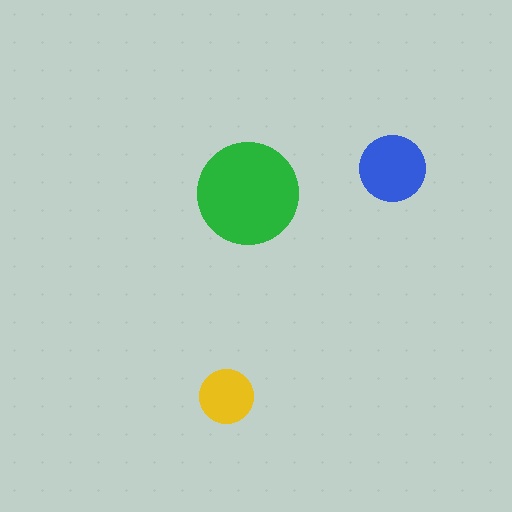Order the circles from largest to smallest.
the green one, the blue one, the yellow one.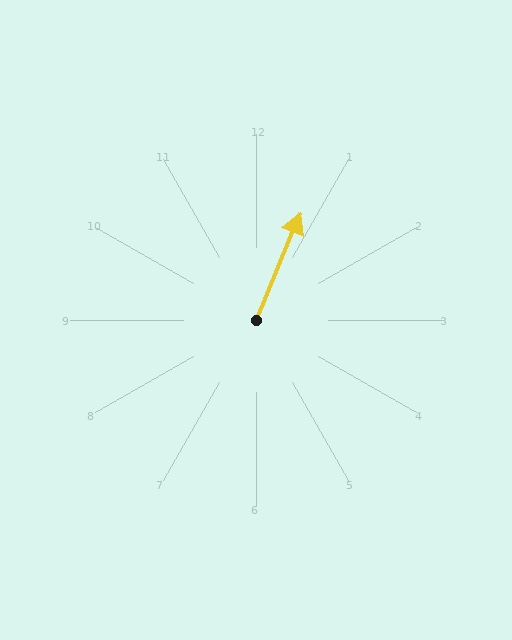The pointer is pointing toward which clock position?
Roughly 1 o'clock.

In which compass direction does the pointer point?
Northeast.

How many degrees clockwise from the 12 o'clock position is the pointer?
Approximately 23 degrees.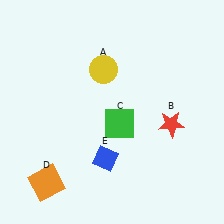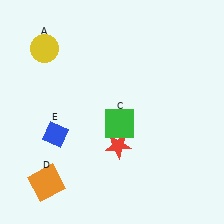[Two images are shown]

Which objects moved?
The objects that moved are: the yellow circle (A), the red star (B), the blue diamond (E).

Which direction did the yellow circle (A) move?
The yellow circle (A) moved left.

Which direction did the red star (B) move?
The red star (B) moved left.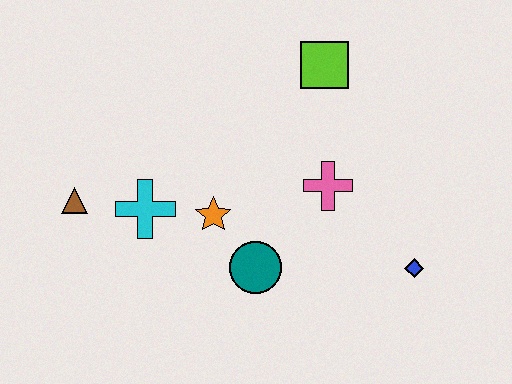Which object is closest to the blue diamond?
The pink cross is closest to the blue diamond.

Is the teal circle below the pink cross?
Yes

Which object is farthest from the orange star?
The blue diamond is farthest from the orange star.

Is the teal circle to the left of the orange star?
No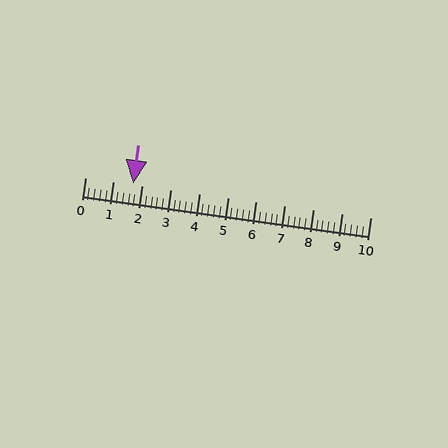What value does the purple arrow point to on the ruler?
The purple arrow points to approximately 1.7.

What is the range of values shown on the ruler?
The ruler shows values from 0 to 10.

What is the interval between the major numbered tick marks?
The major tick marks are spaced 1 units apart.